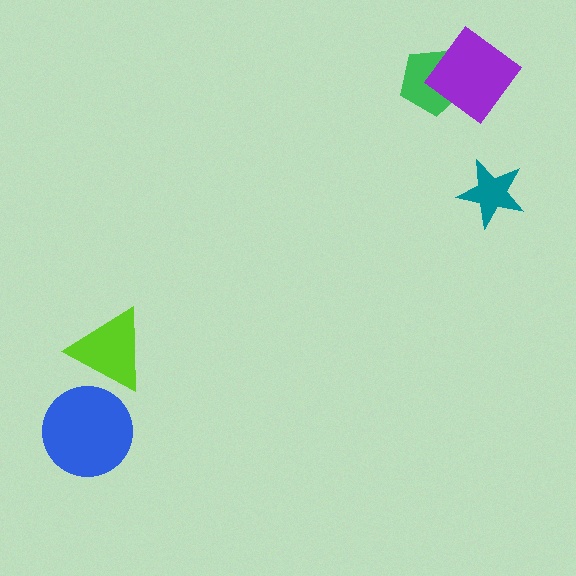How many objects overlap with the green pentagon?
1 object overlaps with the green pentagon.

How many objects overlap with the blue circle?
0 objects overlap with the blue circle.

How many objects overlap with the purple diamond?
1 object overlaps with the purple diamond.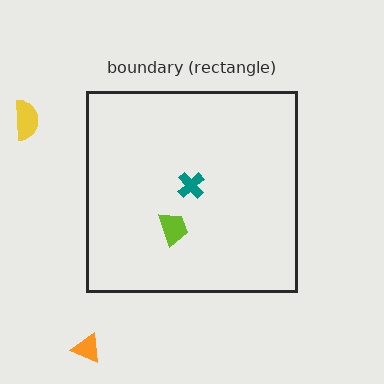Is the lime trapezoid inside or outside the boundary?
Inside.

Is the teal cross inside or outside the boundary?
Inside.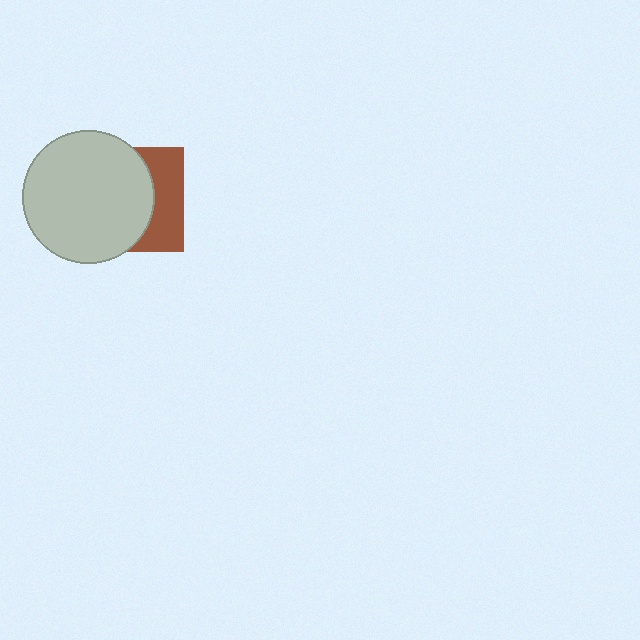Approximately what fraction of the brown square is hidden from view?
Roughly 65% of the brown square is hidden behind the light gray circle.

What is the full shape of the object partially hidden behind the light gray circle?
The partially hidden object is a brown square.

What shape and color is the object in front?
The object in front is a light gray circle.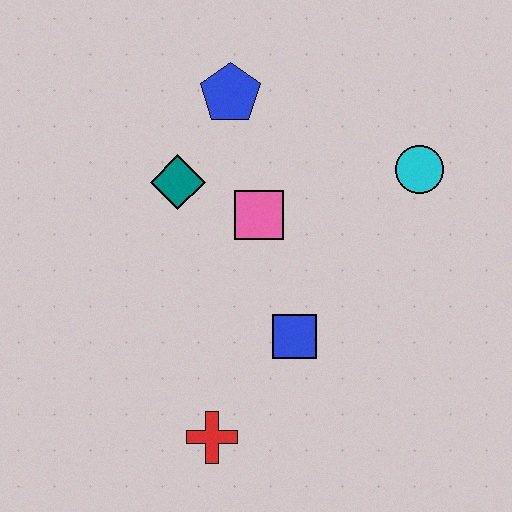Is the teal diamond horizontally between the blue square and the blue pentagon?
No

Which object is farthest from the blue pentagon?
The red cross is farthest from the blue pentagon.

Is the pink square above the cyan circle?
No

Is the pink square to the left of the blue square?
Yes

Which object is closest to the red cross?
The blue square is closest to the red cross.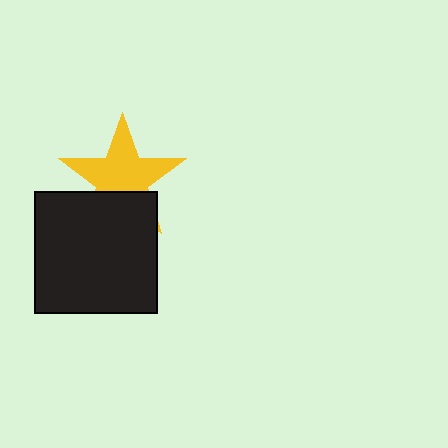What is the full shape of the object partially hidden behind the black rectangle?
The partially hidden object is a yellow star.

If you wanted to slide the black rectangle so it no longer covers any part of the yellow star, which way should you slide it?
Slide it down — that is the most direct way to separate the two shapes.